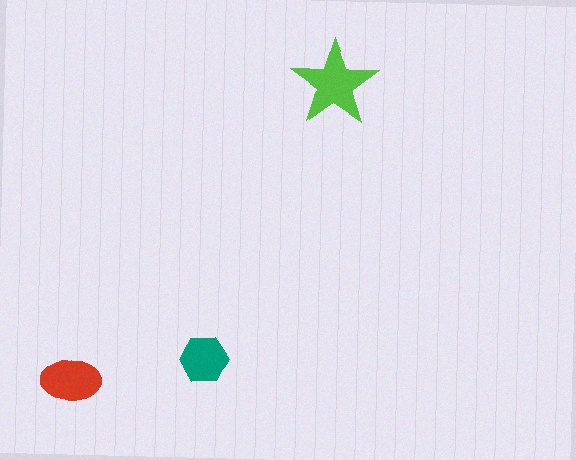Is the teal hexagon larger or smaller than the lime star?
Smaller.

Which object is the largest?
The lime star.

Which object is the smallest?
The teal hexagon.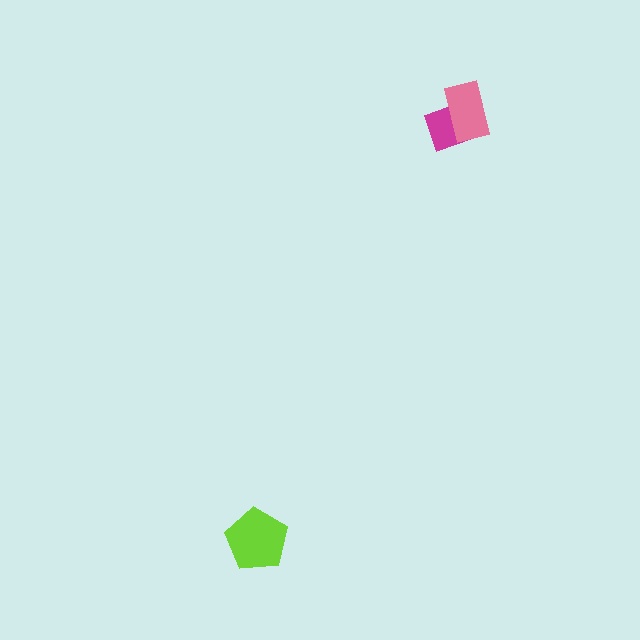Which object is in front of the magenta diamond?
The pink rectangle is in front of the magenta diamond.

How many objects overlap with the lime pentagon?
0 objects overlap with the lime pentagon.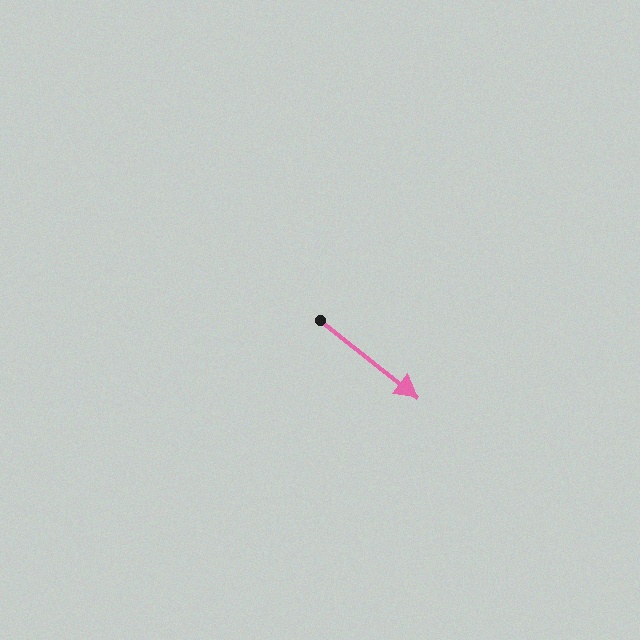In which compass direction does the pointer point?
Southeast.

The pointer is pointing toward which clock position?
Roughly 4 o'clock.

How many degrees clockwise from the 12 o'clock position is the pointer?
Approximately 128 degrees.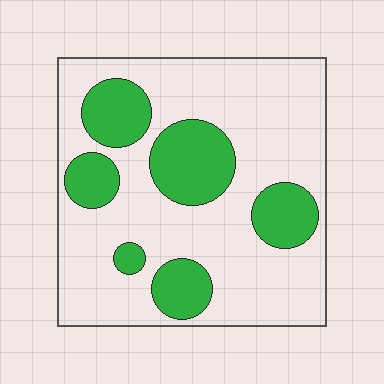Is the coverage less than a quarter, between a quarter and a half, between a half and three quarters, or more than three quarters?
Between a quarter and a half.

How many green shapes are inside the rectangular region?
6.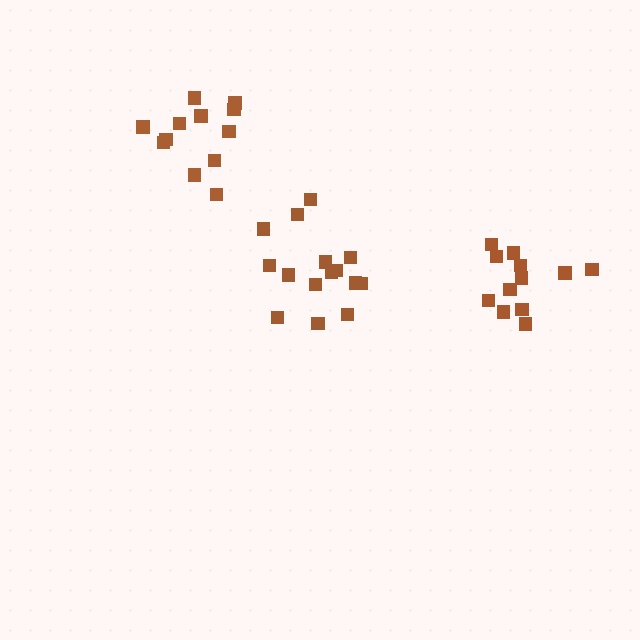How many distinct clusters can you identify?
There are 3 distinct clusters.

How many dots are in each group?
Group 1: 15 dots, Group 2: 12 dots, Group 3: 12 dots (39 total).